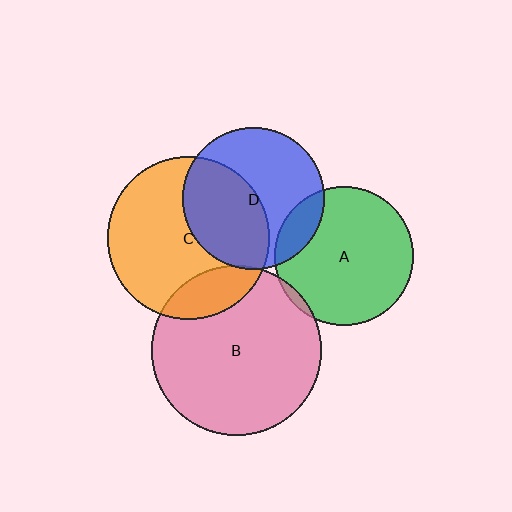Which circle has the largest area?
Circle B (pink).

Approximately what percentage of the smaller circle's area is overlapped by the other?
Approximately 45%.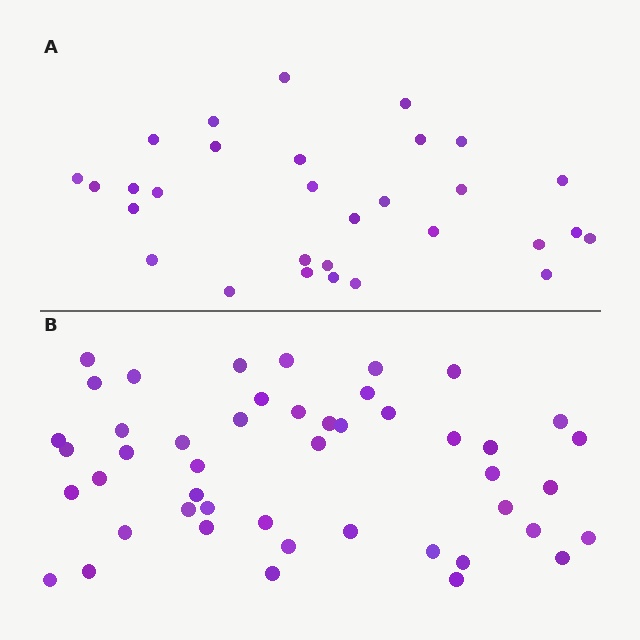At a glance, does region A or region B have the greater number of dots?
Region B (the bottom region) has more dots.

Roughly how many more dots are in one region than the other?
Region B has approximately 15 more dots than region A.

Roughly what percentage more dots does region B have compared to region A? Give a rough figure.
About 55% more.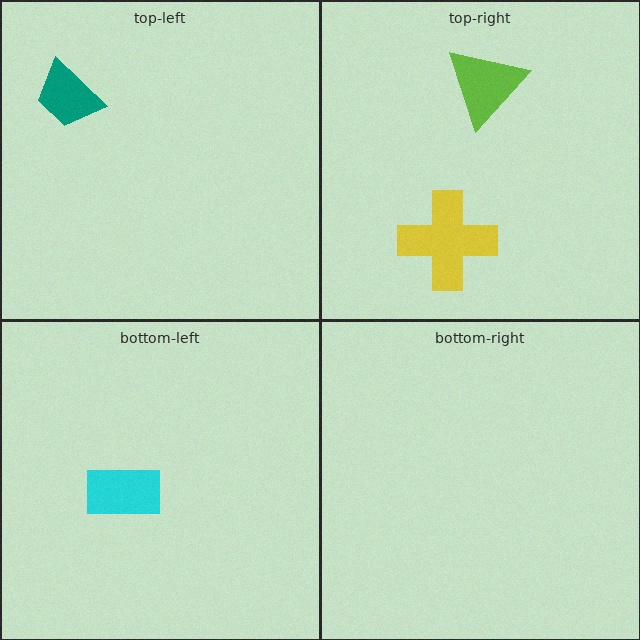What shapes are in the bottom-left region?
The cyan rectangle.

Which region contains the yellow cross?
The top-right region.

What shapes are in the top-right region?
The lime triangle, the yellow cross.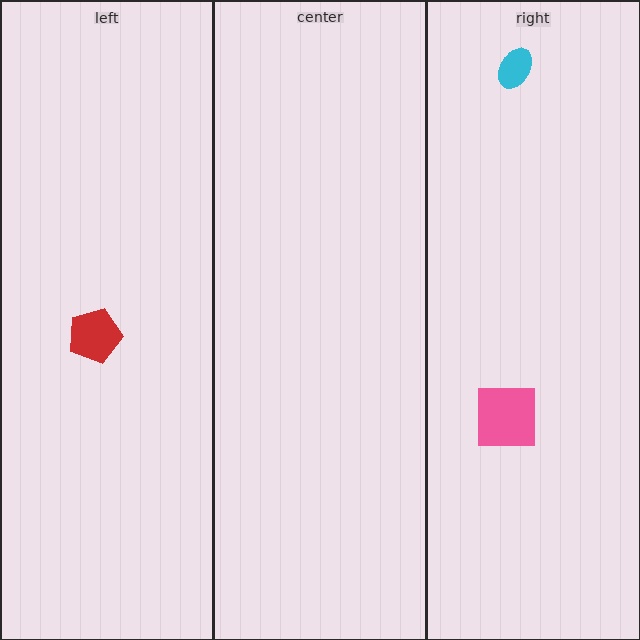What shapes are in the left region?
The red pentagon.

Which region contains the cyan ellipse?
The right region.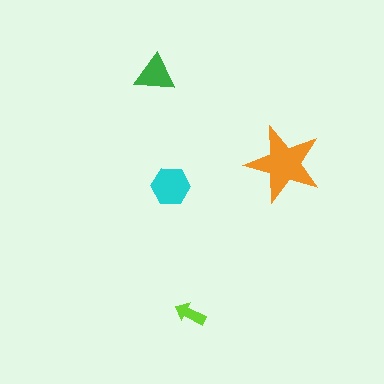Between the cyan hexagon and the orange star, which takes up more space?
The orange star.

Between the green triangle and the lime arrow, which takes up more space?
The green triangle.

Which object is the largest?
The orange star.